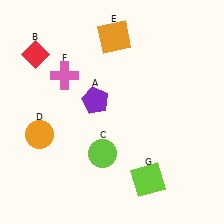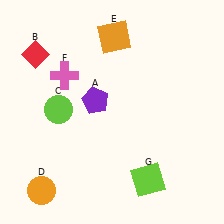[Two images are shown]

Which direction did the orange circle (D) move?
The orange circle (D) moved down.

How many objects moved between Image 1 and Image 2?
2 objects moved between the two images.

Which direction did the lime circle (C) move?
The lime circle (C) moved left.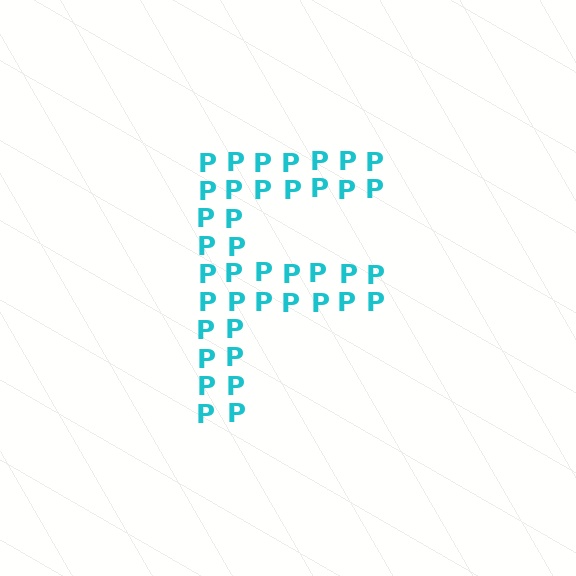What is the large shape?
The large shape is the letter F.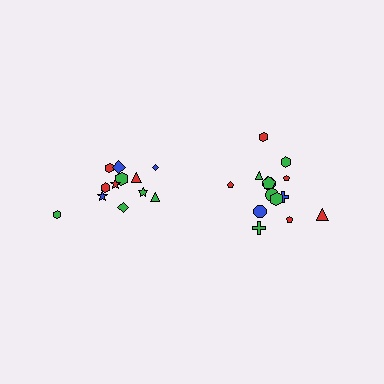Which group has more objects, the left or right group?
The right group.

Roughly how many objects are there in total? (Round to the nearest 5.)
Roughly 25 objects in total.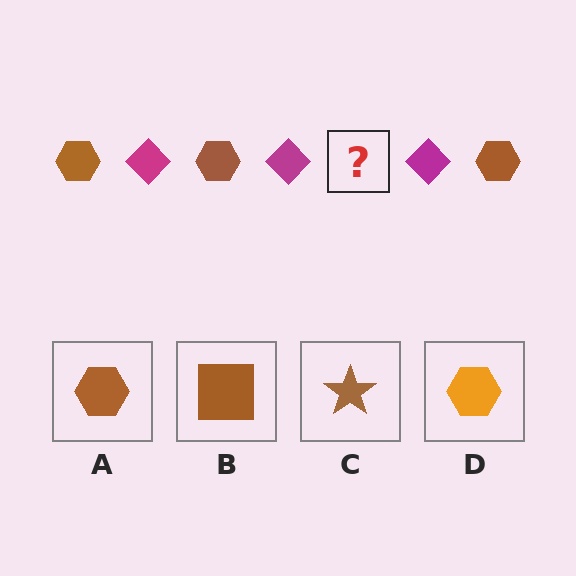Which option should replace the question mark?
Option A.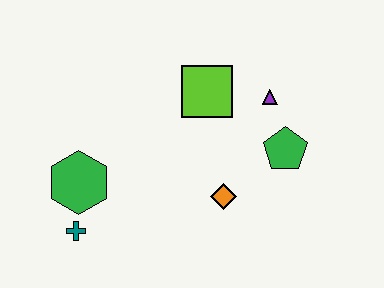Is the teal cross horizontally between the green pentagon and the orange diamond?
No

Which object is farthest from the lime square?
The teal cross is farthest from the lime square.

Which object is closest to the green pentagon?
The purple triangle is closest to the green pentagon.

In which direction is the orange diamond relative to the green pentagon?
The orange diamond is to the left of the green pentagon.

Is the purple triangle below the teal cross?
No